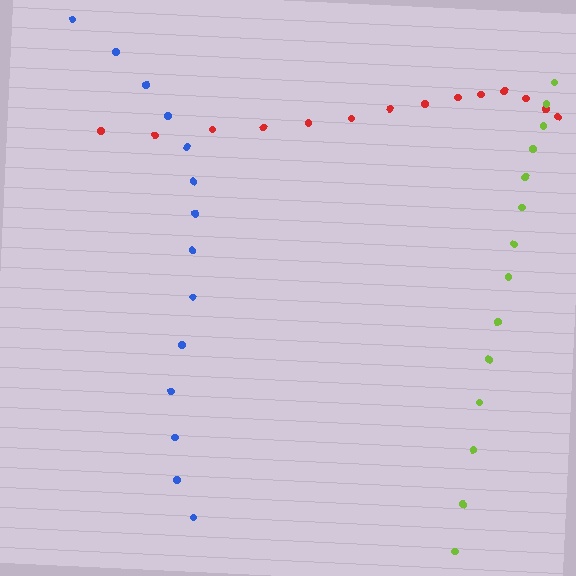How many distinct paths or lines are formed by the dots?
There are 3 distinct paths.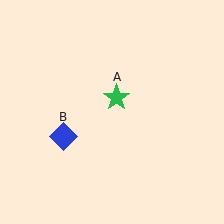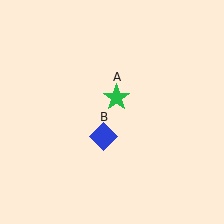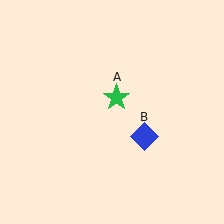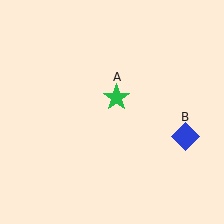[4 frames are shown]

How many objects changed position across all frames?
1 object changed position: blue diamond (object B).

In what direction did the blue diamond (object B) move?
The blue diamond (object B) moved right.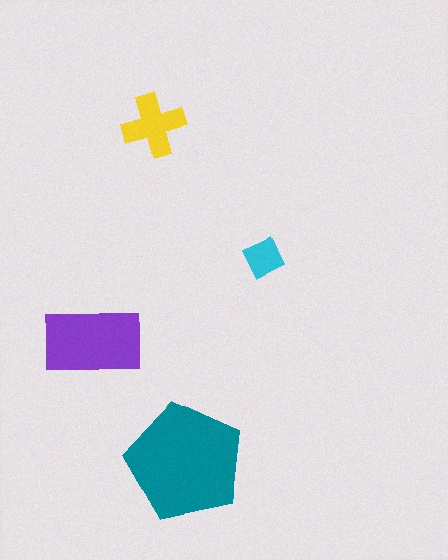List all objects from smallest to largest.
The cyan square, the yellow cross, the purple rectangle, the teal pentagon.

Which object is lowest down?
The teal pentagon is bottommost.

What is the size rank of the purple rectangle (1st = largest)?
2nd.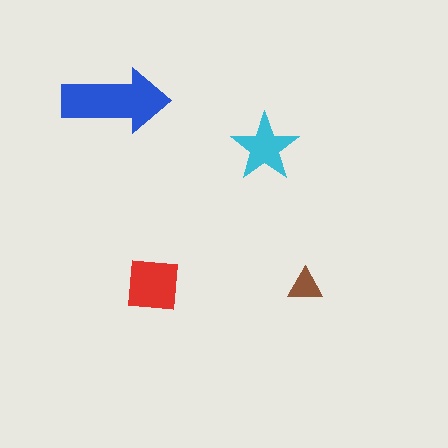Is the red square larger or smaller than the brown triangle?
Larger.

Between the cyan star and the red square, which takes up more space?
The red square.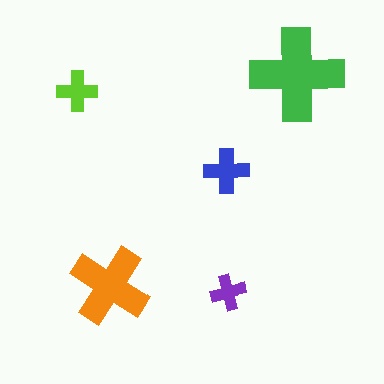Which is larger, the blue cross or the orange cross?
The orange one.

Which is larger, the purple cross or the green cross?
The green one.